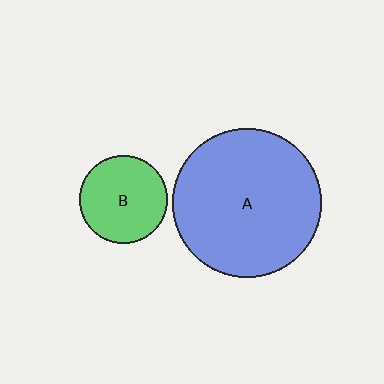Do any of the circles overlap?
No, none of the circles overlap.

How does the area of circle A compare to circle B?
Approximately 2.9 times.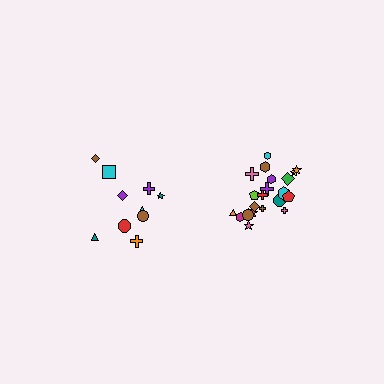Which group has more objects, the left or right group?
The right group.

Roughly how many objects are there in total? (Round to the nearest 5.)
Roughly 30 objects in total.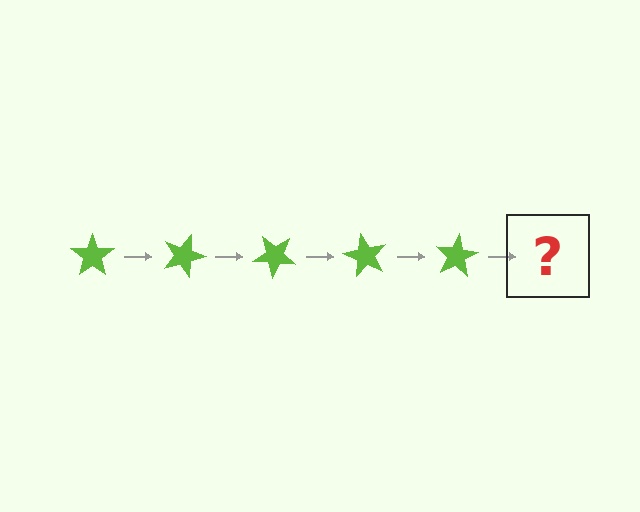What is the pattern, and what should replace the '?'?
The pattern is that the star rotates 20 degrees each step. The '?' should be a lime star rotated 100 degrees.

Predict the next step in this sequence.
The next step is a lime star rotated 100 degrees.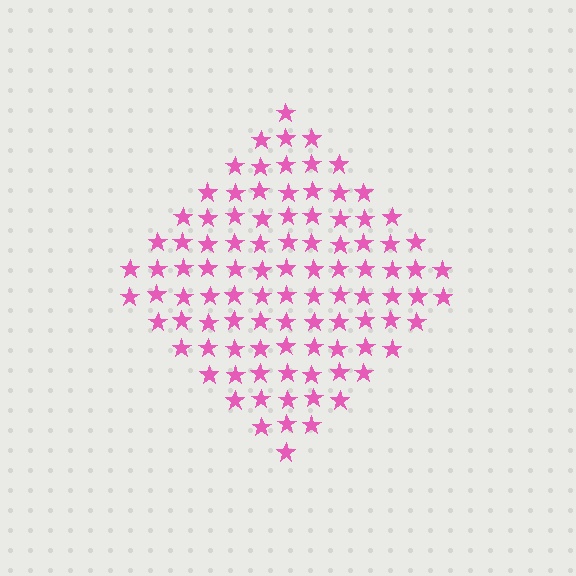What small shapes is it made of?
It is made of small stars.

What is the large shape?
The large shape is a diamond.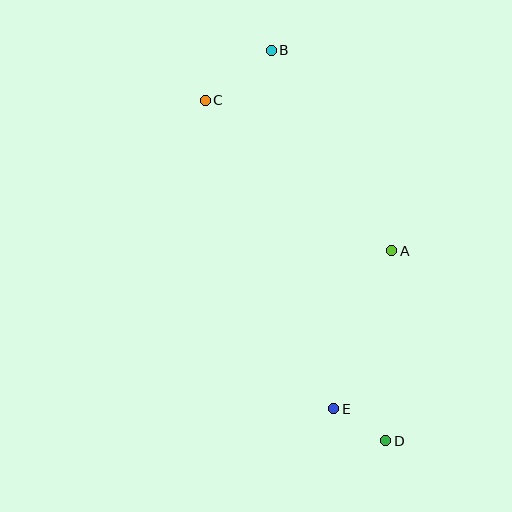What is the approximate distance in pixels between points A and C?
The distance between A and C is approximately 240 pixels.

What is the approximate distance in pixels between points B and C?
The distance between B and C is approximately 83 pixels.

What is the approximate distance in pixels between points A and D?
The distance between A and D is approximately 190 pixels.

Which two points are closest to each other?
Points D and E are closest to each other.